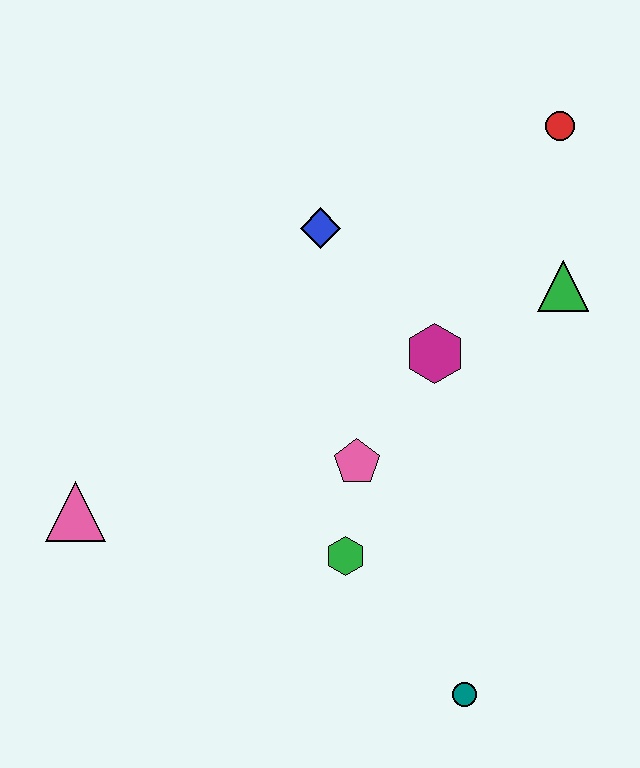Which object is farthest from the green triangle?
The pink triangle is farthest from the green triangle.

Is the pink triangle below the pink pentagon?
Yes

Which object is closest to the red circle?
The green triangle is closest to the red circle.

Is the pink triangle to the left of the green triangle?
Yes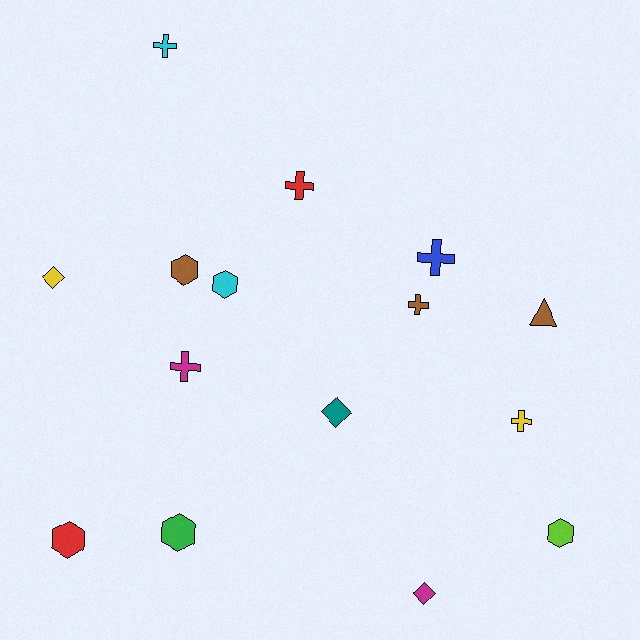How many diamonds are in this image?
There are 3 diamonds.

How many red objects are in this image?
There are 2 red objects.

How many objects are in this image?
There are 15 objects.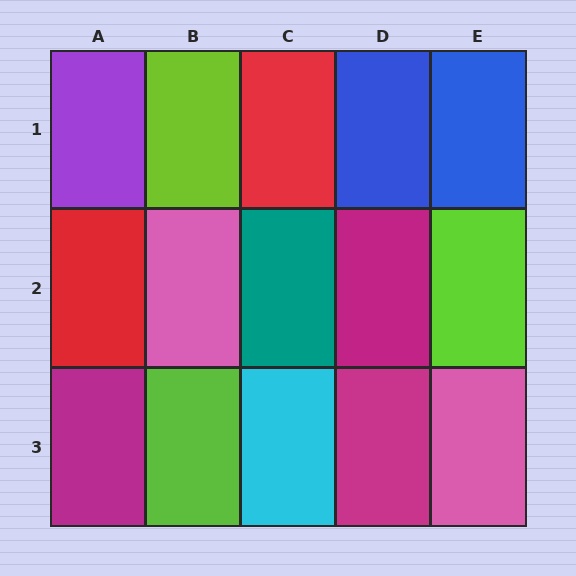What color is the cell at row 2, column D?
Magenta.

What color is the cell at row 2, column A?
Red.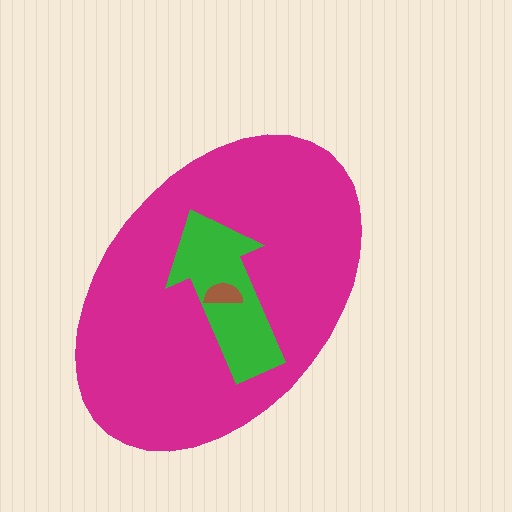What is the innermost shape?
The brown semicircle.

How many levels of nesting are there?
3.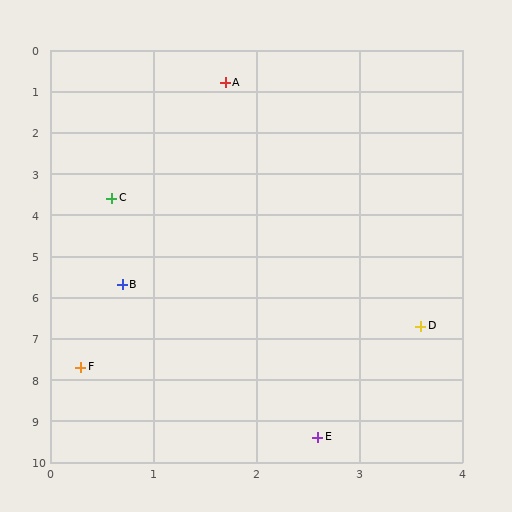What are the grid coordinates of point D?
Point D is at approximately (3.6, 6.7).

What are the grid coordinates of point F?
Point F is at approximately (0.3, 7.7).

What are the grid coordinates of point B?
Point B is at approximately (0.7, 5.7).